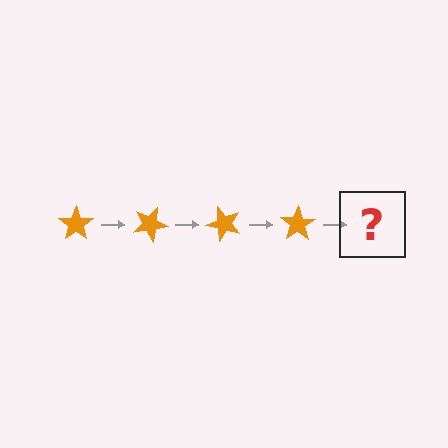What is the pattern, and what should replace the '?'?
The pattern is that the star rotates 25 degrees each step. The '?' should be an orange star rotated 100 degrees.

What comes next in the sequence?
The next element should be an orange star rotated 100 degrees.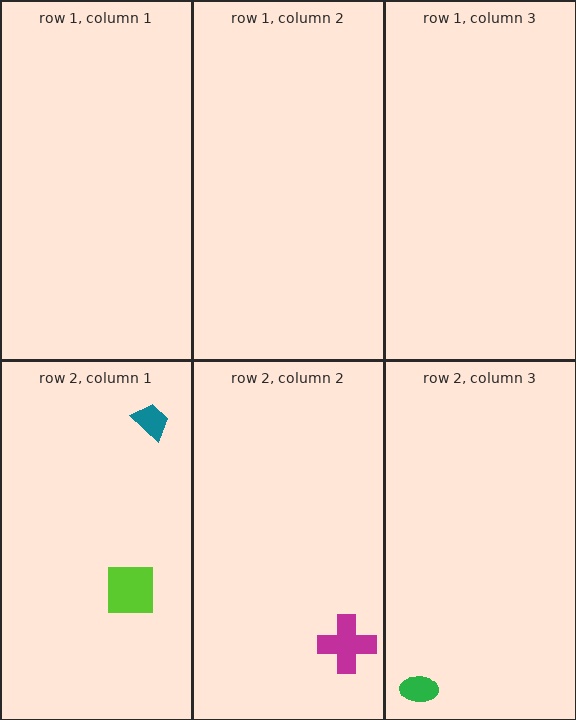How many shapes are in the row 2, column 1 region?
2.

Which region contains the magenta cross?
The row 2, column 2 region.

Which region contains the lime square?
The row 2, column 1 region.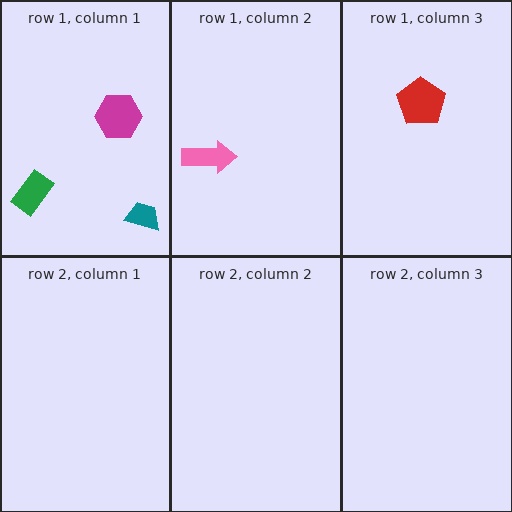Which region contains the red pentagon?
The row 1, column 3 region.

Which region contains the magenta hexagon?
The row 1, column 1 region.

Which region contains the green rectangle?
The row 1, column 1 region.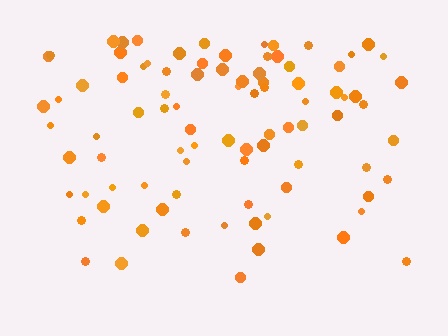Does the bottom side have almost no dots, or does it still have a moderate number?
Still a moderate number, just noticeably fewer than the top.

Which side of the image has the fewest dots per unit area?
The bottom.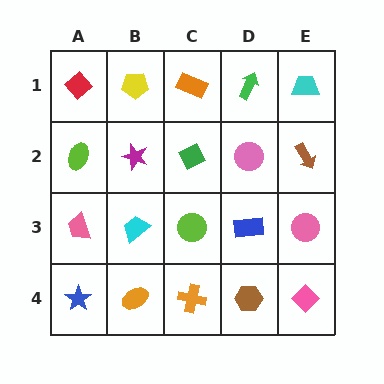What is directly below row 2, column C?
A lime circle.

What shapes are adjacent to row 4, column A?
A pink trapezoid (row 3, column A), an orange ellipse (row 4, column B).